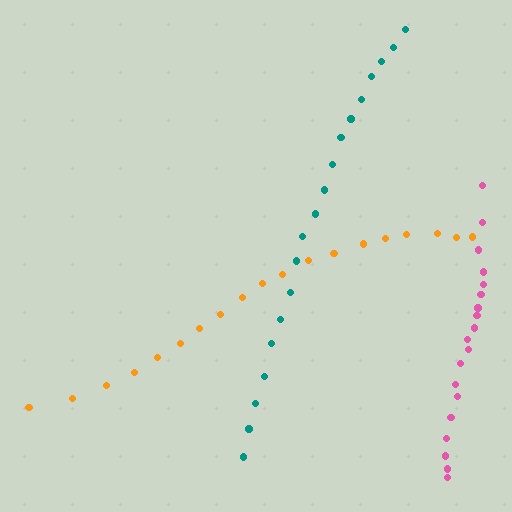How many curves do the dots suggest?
There are 3 distinct paths.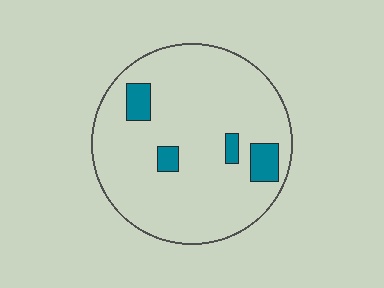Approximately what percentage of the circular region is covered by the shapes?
Approximately 10%.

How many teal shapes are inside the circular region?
4.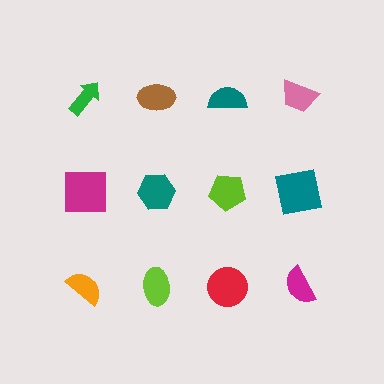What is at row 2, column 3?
A lime pentagon.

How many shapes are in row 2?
4 shapes.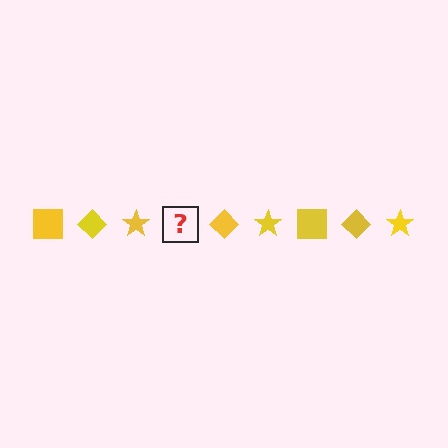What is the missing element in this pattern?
The missing element is a yellow square.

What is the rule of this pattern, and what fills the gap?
The rule is that the pattern cycles through square, diamond, star shapes in yellow. The gap should be filled with a yellow square.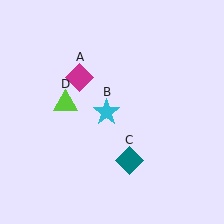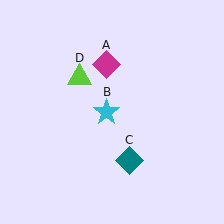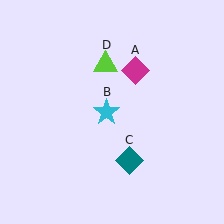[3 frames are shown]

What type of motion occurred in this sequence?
The magenta diamond (object A), lime triangle (object D) rotated clockwise around the center of the scene.